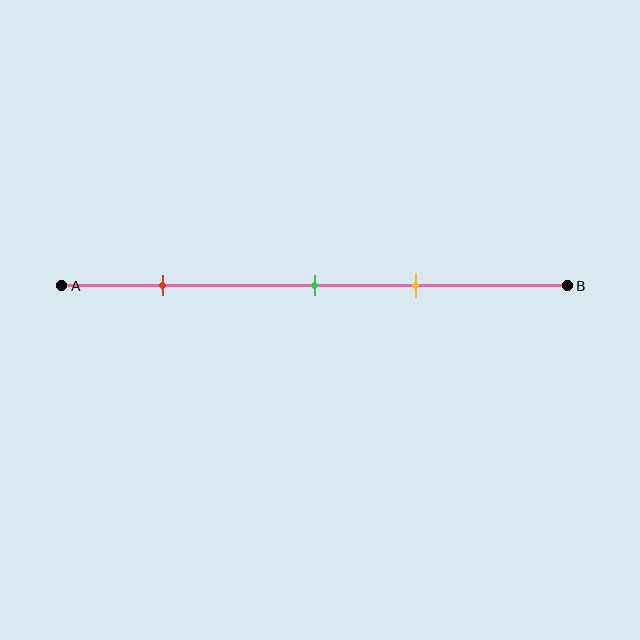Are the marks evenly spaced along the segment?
No, the marks are not evenly spaced.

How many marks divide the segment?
There are 3 marks dividing the segment.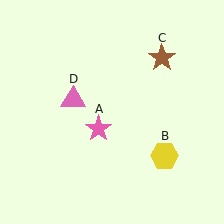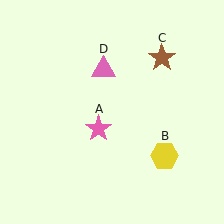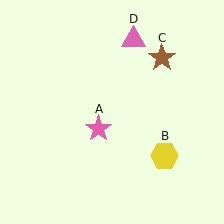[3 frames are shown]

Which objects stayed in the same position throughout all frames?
Pink star (object A) and yellow hexagon (object B) and brown star (object C) remained stationary.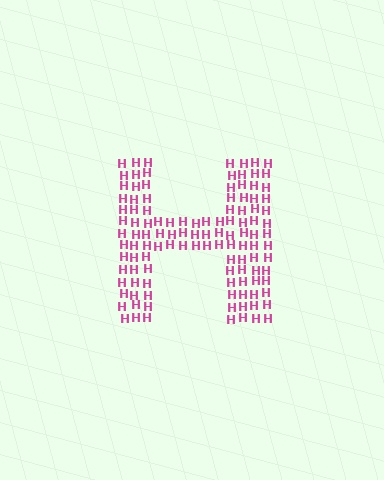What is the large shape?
The large shape is the letter H.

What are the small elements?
The small elements are letter H's.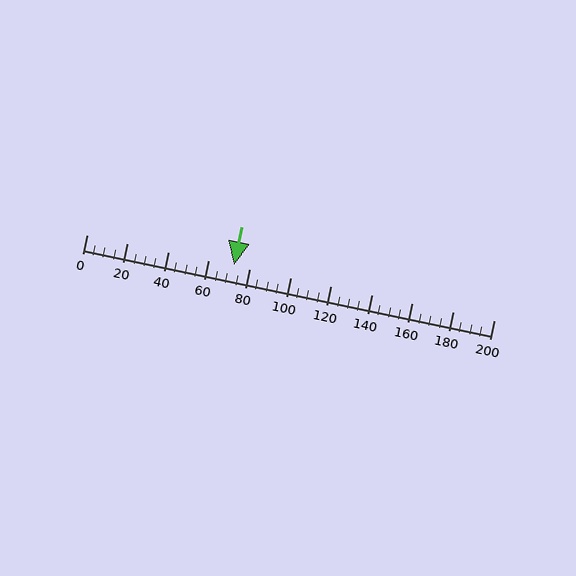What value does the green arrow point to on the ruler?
The green arrow points to approximately 72.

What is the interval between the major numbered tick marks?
The major tick marks are spaced 20 units apart.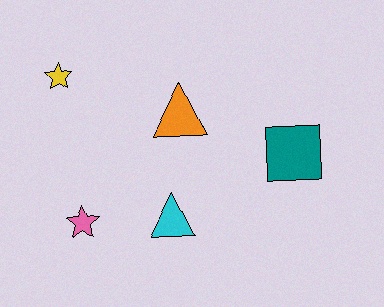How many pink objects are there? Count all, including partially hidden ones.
There is 1 pink object.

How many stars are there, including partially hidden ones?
There are 2 stars.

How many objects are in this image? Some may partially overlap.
There are 5 objects.